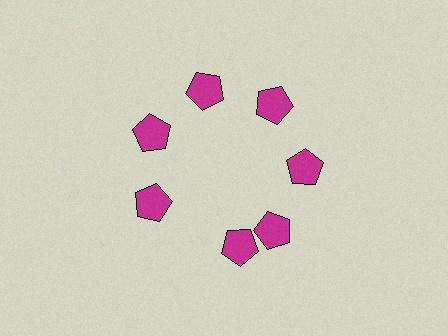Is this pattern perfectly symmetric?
No. The 7 magenta pentagons are arranged in a ring, but one element near the 6 o'clock position is rotated out of alignment along the ring, breaking the 7-fold rotational symmetry.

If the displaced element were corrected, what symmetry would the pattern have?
It would have 7-fold rotational symmetry — the pattern would map onto itself every 51 degrees.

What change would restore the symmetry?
The symmetry would be restored by rotating it back into even spacing with its neighbors so that all 7 pentagons sit at equal angles and equal distance from the center.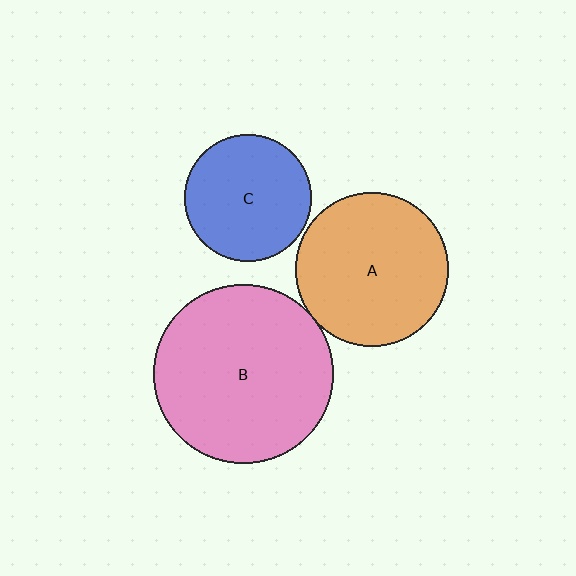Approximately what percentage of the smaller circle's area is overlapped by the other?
Approximately 5%.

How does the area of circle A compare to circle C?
Approximately 1.5 times.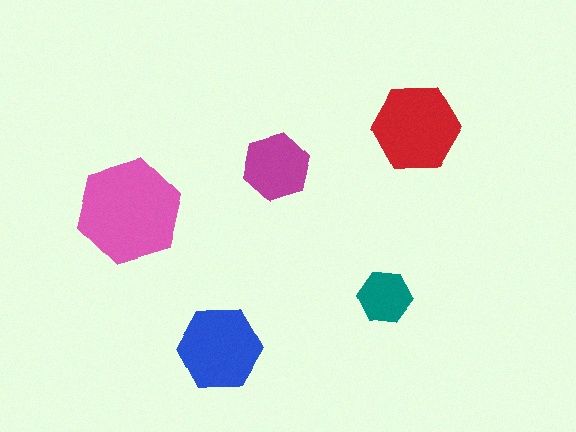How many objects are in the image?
There are 5 objects in the image.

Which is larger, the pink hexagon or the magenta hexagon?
The pink one.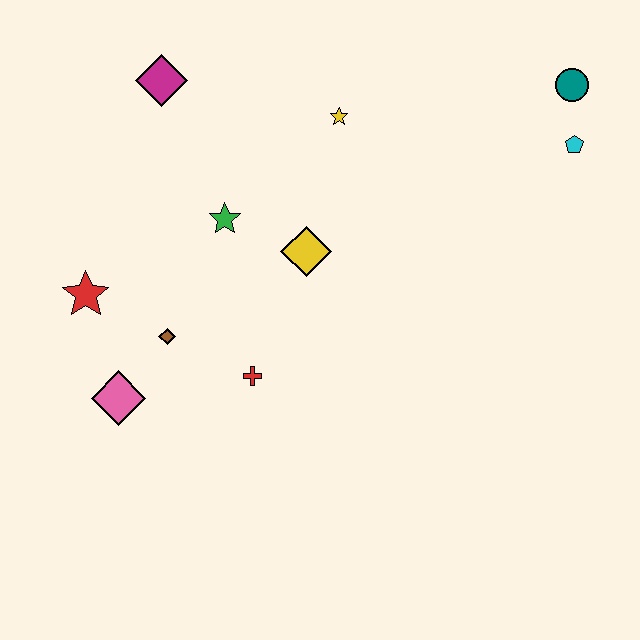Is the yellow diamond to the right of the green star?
Yes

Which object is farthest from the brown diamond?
The teal circle is farthest from the brown diamond.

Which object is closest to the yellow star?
The yellow diamond is closest to the yellow star.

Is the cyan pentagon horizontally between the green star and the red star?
No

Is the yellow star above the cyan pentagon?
Yes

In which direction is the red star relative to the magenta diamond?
The red star is below the magenta diamond.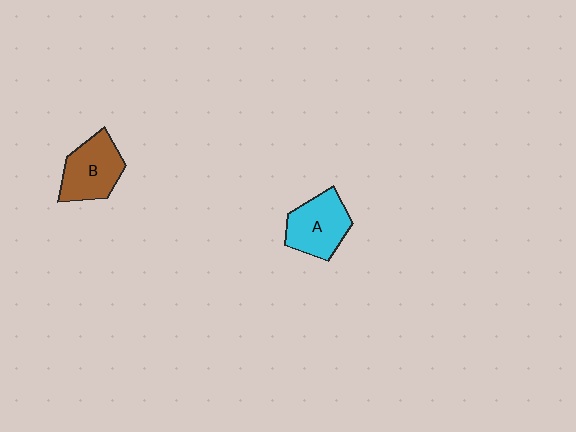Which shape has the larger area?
Shape A (cyan).